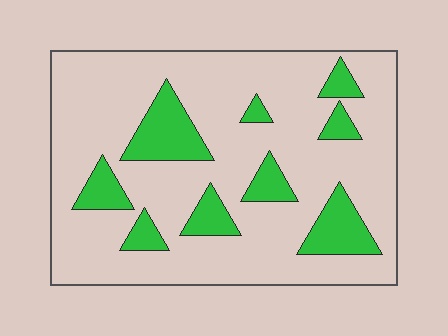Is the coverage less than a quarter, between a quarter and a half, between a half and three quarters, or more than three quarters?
Less than a quarter.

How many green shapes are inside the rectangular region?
9.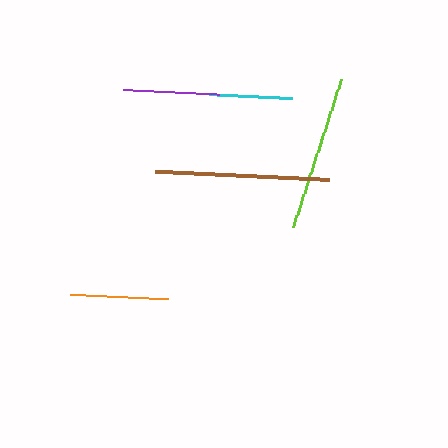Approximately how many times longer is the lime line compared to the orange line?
The lime line is approximately 1.6 times the length of the orange line.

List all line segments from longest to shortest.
From longest to shortest: brown, lime, orange, purple, cyan.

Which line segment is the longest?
The brown line is the longest at approximately 175 pixels.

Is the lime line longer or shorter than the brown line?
The brown line is longer than the lime line.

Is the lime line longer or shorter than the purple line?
The lime line is longer than the purple line.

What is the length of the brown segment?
The brown segment is approximately 175 pixels long.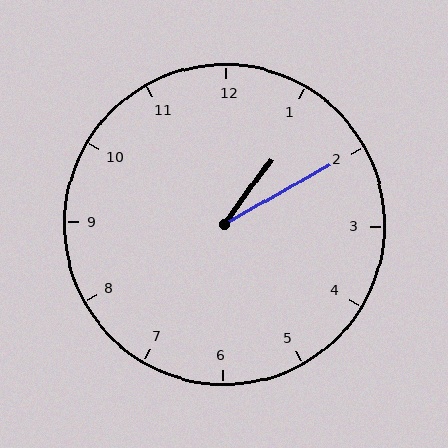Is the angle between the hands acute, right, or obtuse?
It is acute.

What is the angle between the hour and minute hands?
Approximately 25 degrees.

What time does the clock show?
1:10.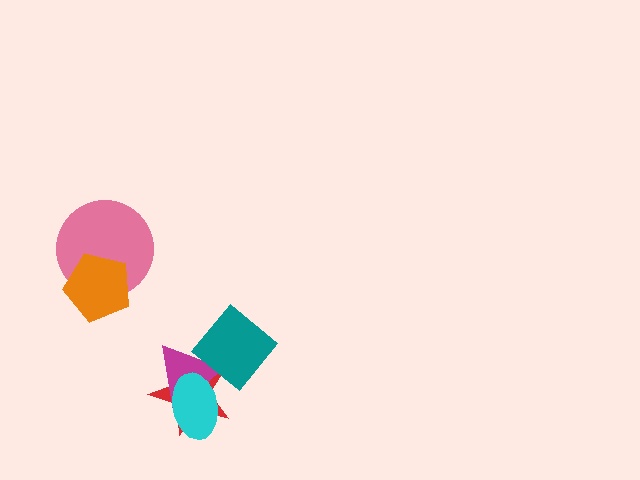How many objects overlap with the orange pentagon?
1 object overlaps with the orange pentagon.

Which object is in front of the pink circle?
The orange pentagon is in front of the pink circle.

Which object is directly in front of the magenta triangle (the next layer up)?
The cyan ellipse is directly in front of the magenta triangle.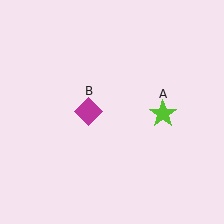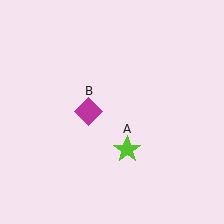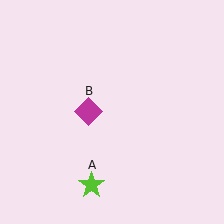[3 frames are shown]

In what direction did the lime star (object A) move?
The lime star (object A) moved down and to the left.